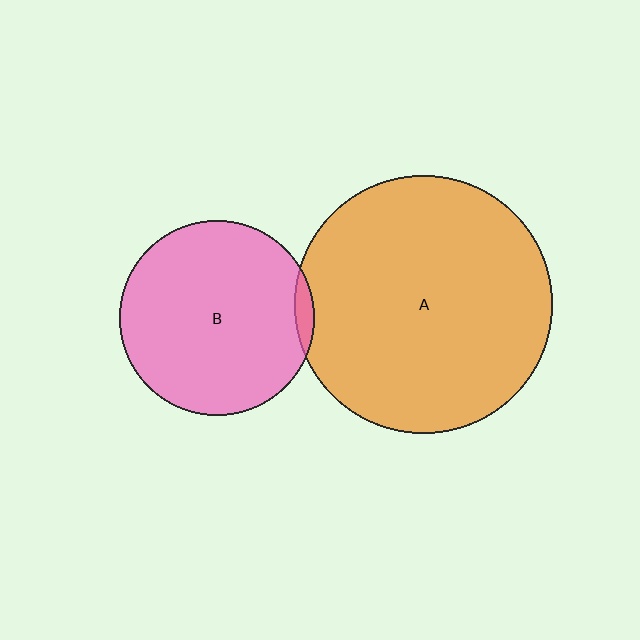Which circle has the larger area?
Circle A (orange).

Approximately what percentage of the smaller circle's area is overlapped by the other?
Approximately 5%.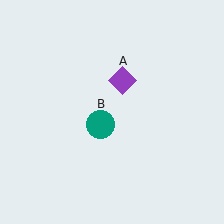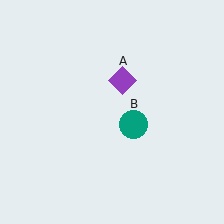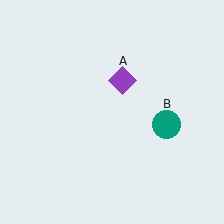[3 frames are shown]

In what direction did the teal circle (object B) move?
The teal circle (object B) moved right.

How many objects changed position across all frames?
1 object changed position: teal circle (object B).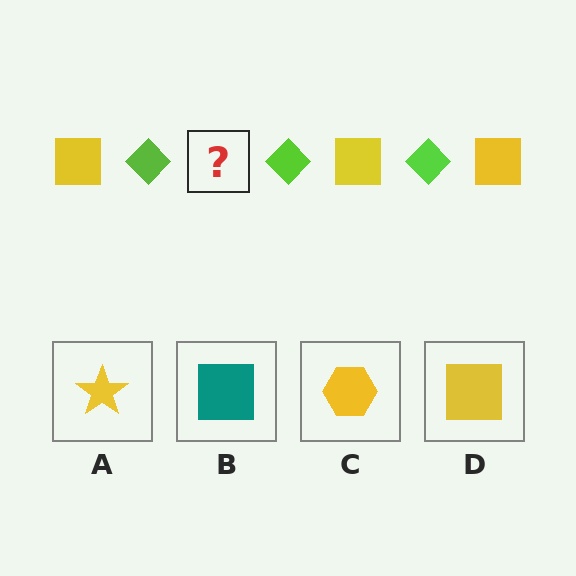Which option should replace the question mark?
Option D.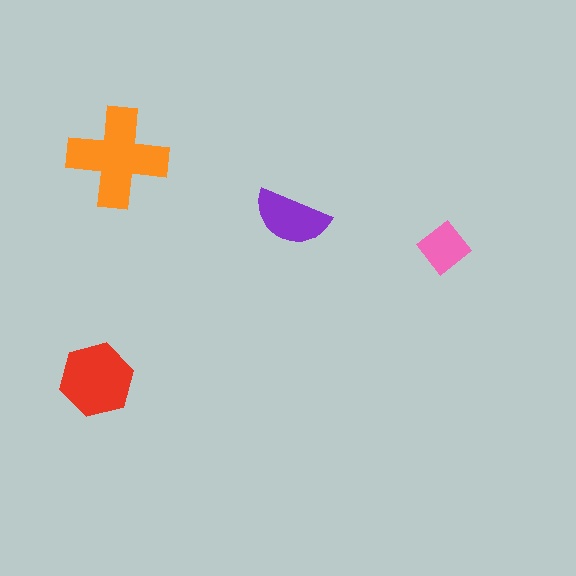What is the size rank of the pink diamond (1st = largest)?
4th.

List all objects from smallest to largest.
The pink diamond, the purple semicircle, the red hexagon, the orange cross.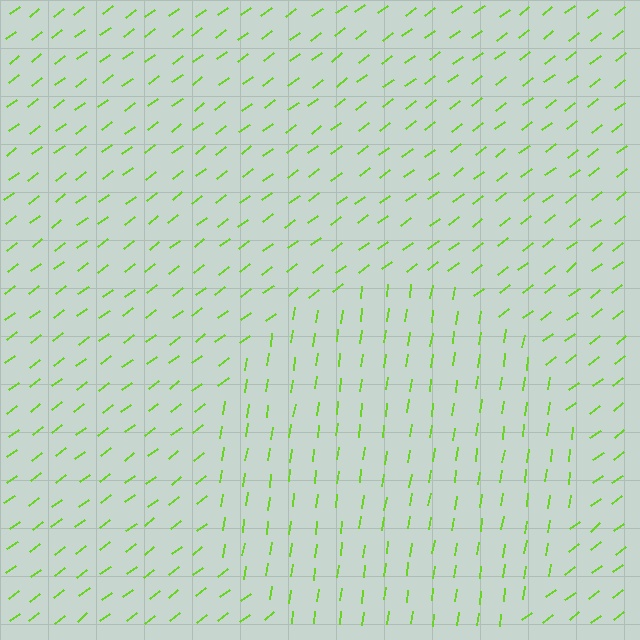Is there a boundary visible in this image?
Yes, there is a texture boundary formed by a change in line orientation.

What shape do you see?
I see a circle.